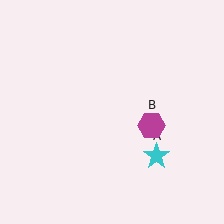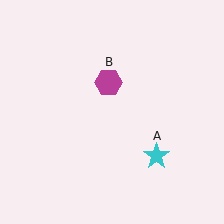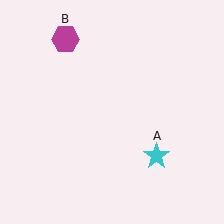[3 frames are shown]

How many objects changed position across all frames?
1 object changed position: magenta hexagon (object B).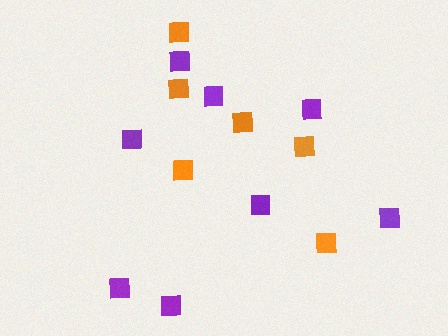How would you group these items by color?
There are 2 groups: one group of purple squares (8) and one group of orange squares (6).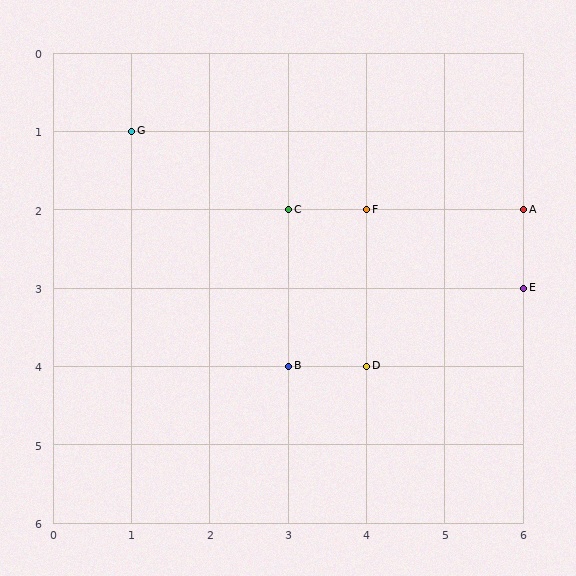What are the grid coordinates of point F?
Point F is at grid coordinates (4, 2).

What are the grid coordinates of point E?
Point E is at grid coordinates (6, 3).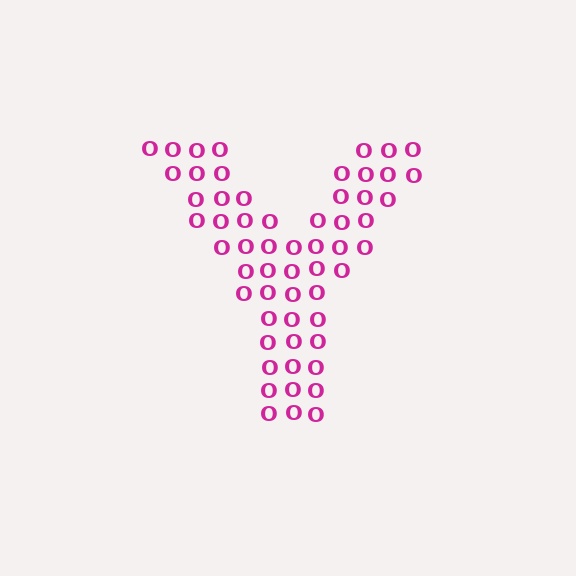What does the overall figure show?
The overall figure shows the letter Y.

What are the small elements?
The small elements are letter O's.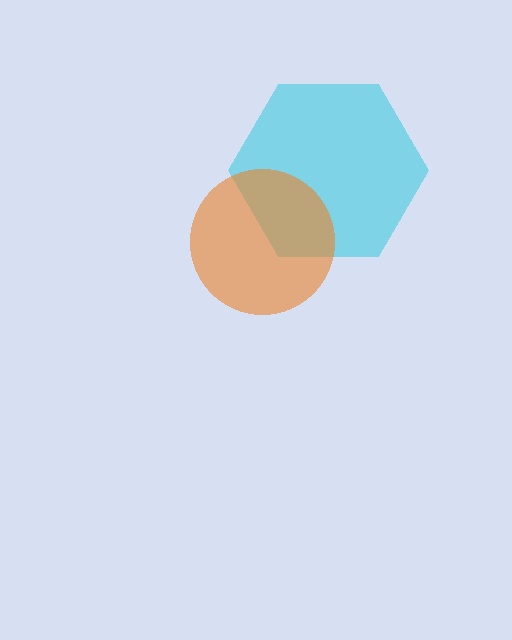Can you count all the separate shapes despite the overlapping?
Yes, there are 2 separate shapes.